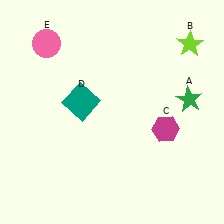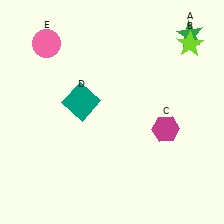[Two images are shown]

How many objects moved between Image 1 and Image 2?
1 object moved between the two images.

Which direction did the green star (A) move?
The green star (A) moved up.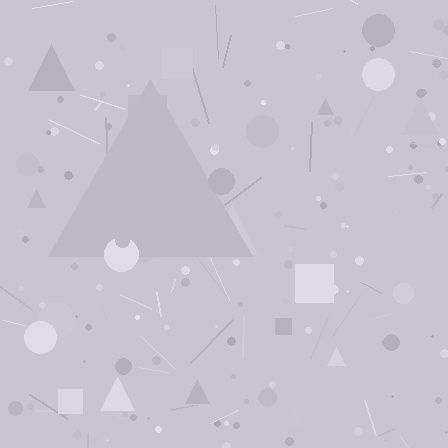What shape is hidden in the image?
A triangle is hidden in the image.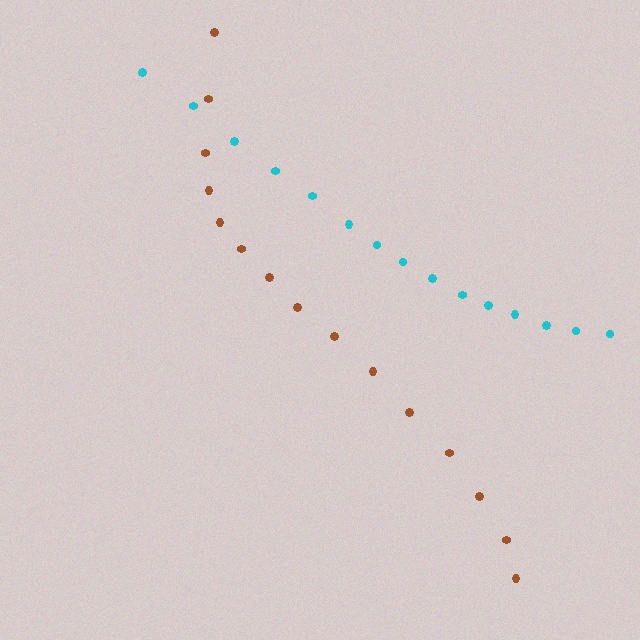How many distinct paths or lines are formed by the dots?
There are 2 distinct paths.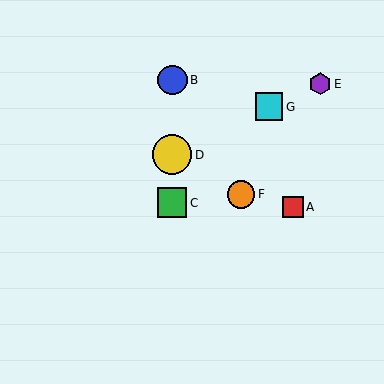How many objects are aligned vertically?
3 objects (B, C, D) are aligned vertically.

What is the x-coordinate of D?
Object D is at x≈172.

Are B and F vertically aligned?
No, B is at x≈172 and F is at x≈241.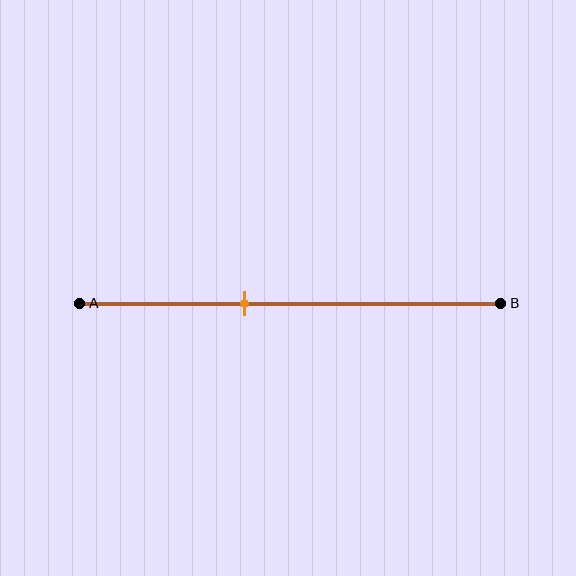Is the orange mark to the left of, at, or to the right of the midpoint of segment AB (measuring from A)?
The orange mark is to the left of the midpoint of segment AB.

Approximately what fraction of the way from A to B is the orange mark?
The orange mark is approximately 40% of the way from A to B.